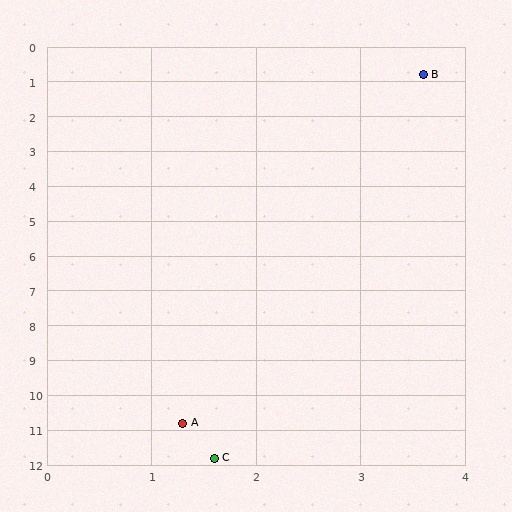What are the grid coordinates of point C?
Point C is at approximately (1.6, 11.8).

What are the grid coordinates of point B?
Point B is at approximately (3.6, 0.8).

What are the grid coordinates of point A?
Point A is at approximately (1.3, 10.8).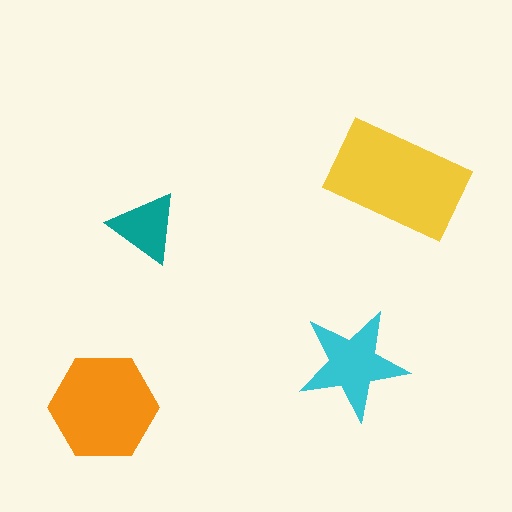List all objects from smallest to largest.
The teal triangle, the cyan star, the orange hexagon, the yellow rectangle.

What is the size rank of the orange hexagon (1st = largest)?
2nd.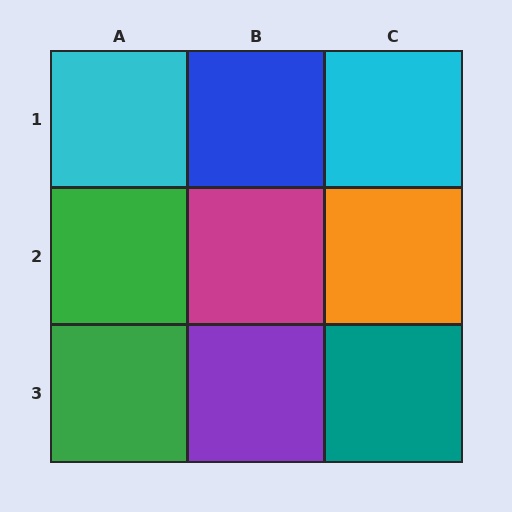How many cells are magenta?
1 cell is magenta.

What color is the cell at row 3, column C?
Teal.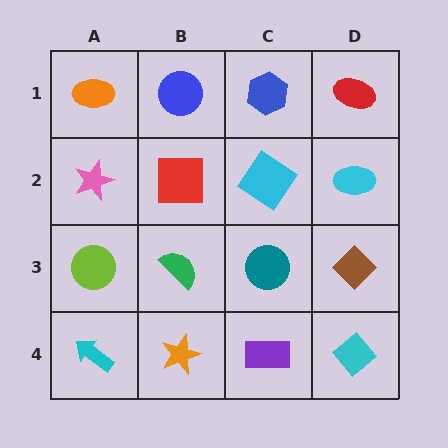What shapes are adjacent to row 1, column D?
A cyan ellipse (row 2, column D), a blue hexagon (row 1, column C).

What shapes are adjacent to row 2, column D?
A red ellipse (row 1, column D), a brown diamond (row 3, column D), a cyan diamond (row 2, column C).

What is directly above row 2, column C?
A blue hexagon.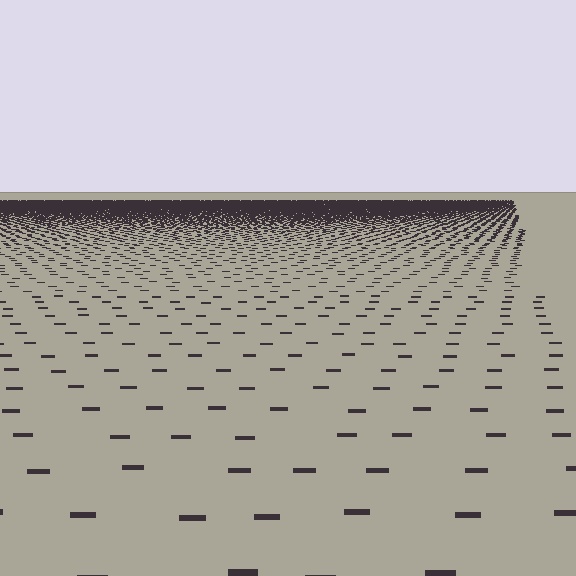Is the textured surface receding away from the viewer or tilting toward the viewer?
The surface is receding away from the viewer. Texture elements get smaller and denser toward the top.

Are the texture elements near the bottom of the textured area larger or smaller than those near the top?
Larger. Near the bottom, elements are closer to the viewer and appear at a bigger on-screen size.